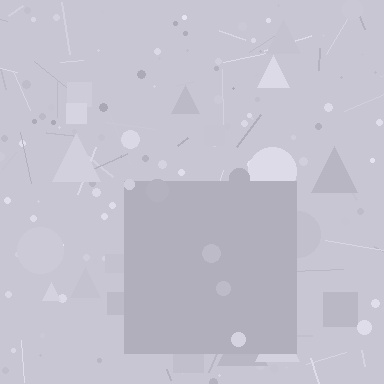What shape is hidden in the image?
A square is hidden in the image.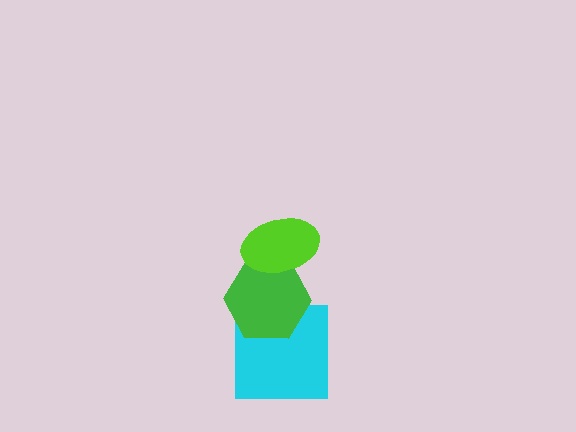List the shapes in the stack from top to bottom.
From top to bottom: the lime ellipse, the green hexagon, the cyan square.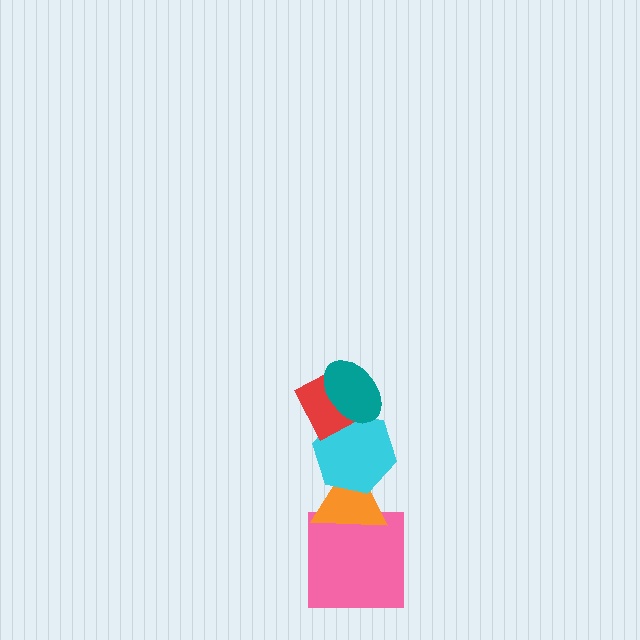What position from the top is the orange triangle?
The orange triangle is 4th from the top.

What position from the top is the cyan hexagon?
The cyan hexagon is 3rd from the top.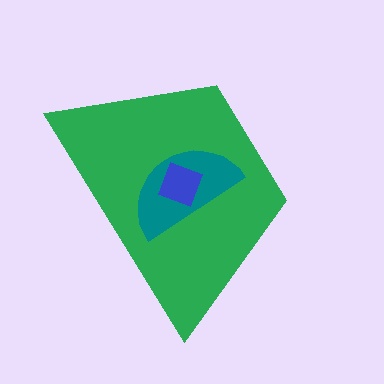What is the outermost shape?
The green trapezoid.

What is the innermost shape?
The blue diamond.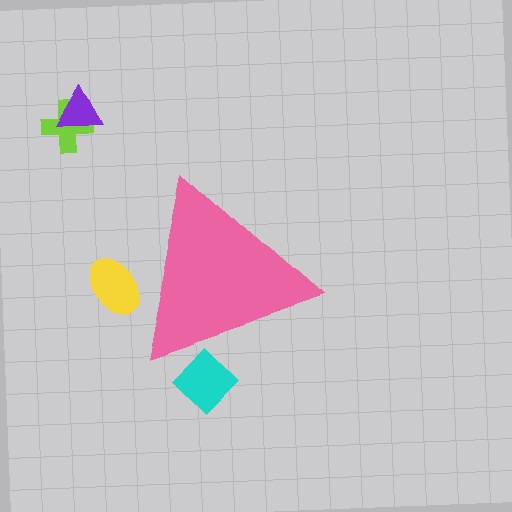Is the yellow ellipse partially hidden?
Yes, the yellow ellipse is partially hidden behind the pink triangle.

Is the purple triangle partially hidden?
No, the purple triangle is fully visible.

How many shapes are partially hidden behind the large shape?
2 shapes are partially hidden.